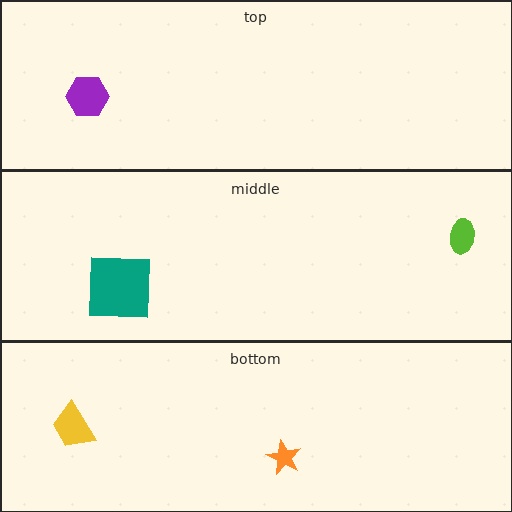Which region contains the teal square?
The middle region.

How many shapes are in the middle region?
2.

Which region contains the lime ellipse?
The middle region.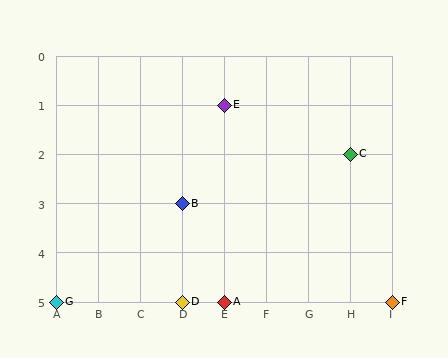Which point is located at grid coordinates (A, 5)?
Point G is at (A, 5).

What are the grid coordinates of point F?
Point F is at grid coordinates (I, 5).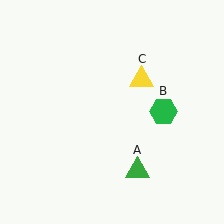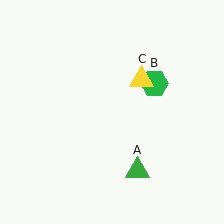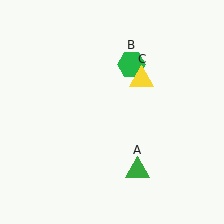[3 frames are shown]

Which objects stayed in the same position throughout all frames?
Green triangle (object A) and yellow triangle (object C) remained stationary.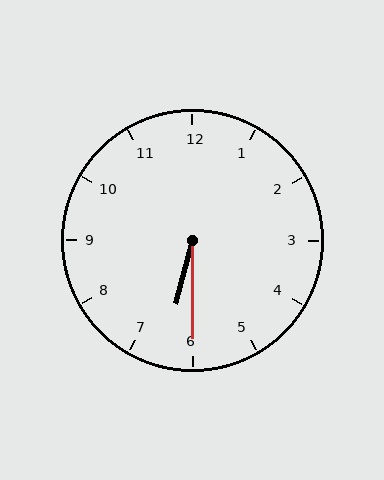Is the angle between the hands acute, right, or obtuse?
It is acute.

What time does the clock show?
6:30.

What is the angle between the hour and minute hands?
Approximately 15 degrees.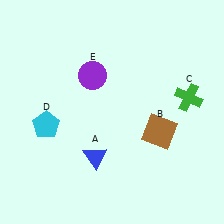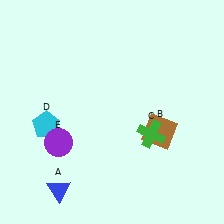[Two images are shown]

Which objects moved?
The objects that moved are: the blue triangle (A), the green cross (C), the purple circle (E).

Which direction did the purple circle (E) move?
The purple circle (E) moved down.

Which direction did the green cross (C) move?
The green cross (C) moved left.